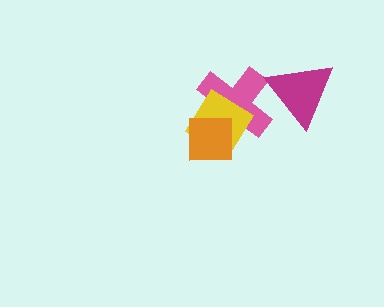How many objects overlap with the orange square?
2 objects overlap with the orange square.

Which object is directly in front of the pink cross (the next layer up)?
The yellow diamond is directly in front of the pink cross.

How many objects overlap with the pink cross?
3 objects overlap with the pink cross.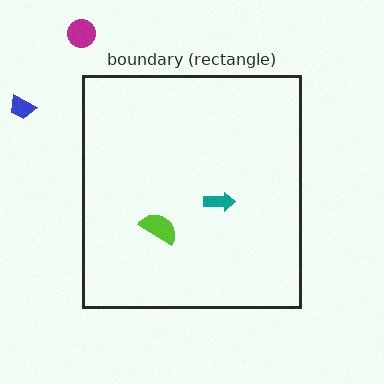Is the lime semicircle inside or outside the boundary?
Inside.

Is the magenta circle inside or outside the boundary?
Outside.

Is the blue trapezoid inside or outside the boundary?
Outside.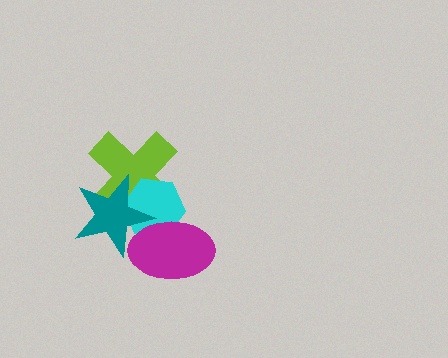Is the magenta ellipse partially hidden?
Yes, it is partially covered by another shape.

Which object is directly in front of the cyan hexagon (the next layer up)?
The magenta ellipse is directly in front of the cyan hexagon.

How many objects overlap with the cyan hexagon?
3 objects overlap with the cyan hexagon.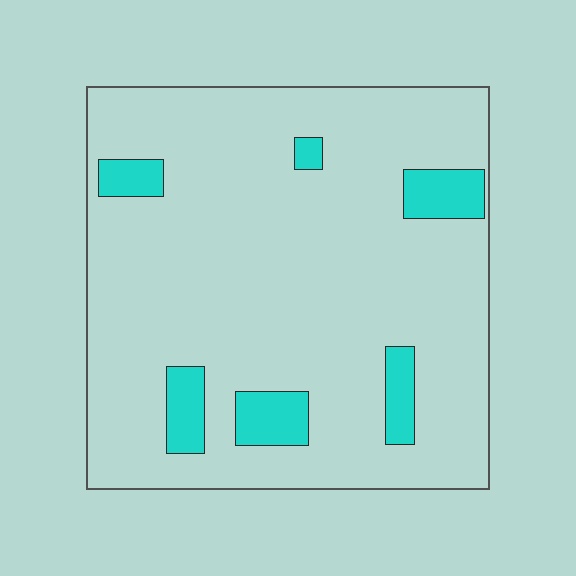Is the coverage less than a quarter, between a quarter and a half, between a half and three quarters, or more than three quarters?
Less than a quarter.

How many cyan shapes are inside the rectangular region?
6.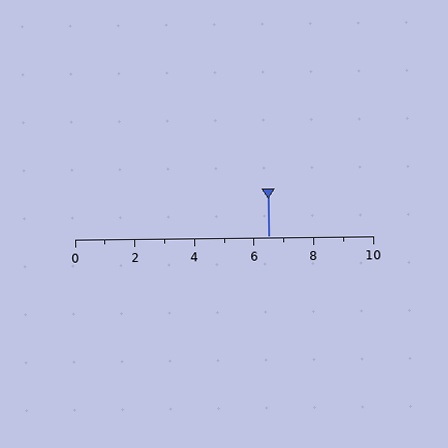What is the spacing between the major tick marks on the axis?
The major ticks are spaced 2 apart.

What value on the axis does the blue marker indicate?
The marker indicates approximately 6.5.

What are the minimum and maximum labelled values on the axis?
The axis runs from 0 to 10.